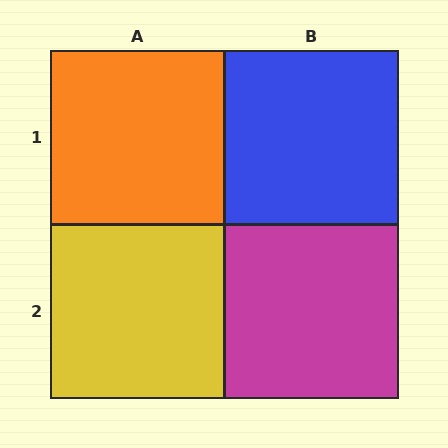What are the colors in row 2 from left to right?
Yellow, magenta.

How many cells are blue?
1 cell is blue.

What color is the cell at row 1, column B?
Blue.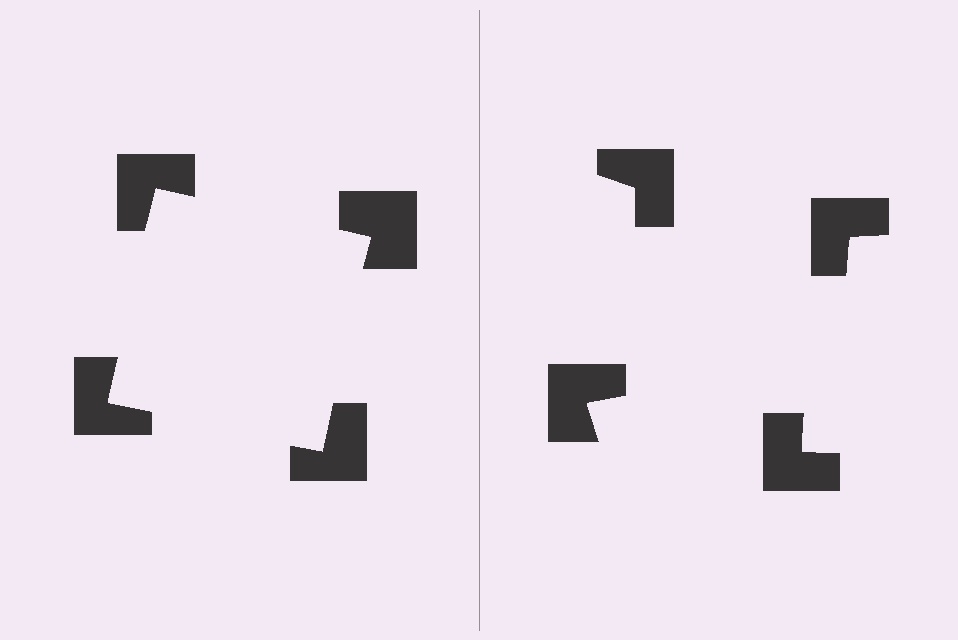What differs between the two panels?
The notched squares are positioned identically on both sides; only the wedge orientations differ. On the left they align to a square; on the right they are misaligned.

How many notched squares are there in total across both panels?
8 — 4 on each side.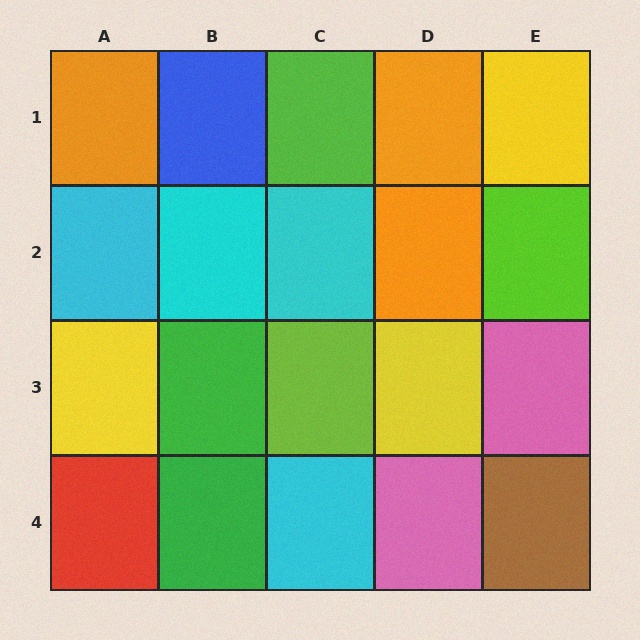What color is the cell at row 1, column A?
Orange.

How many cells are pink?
2 cells are pink.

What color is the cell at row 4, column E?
Brown.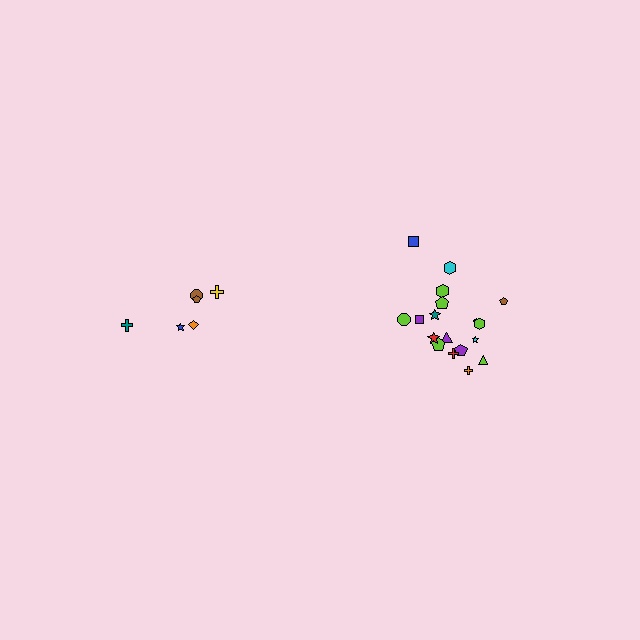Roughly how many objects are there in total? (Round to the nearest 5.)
Roughly 25 objects in total.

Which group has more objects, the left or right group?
The right group.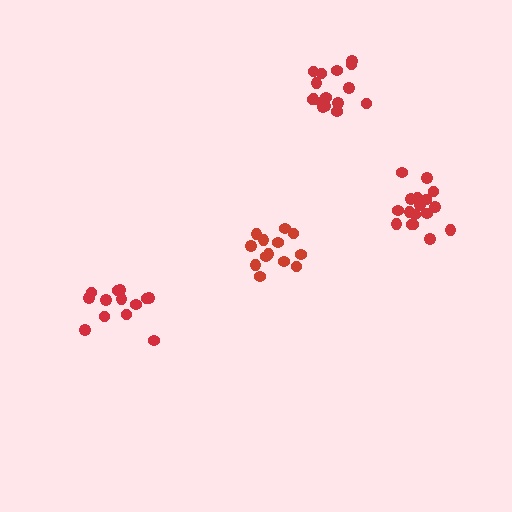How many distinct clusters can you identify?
There are 4 distinct clusters.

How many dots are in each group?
Group 1: 13 dots, Group 2: 13 dots, Group 3: 17 dots, Group 4: 17 dots (60 total).